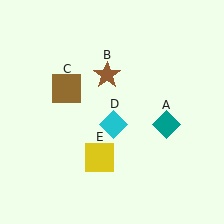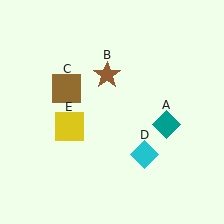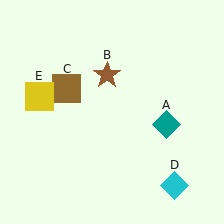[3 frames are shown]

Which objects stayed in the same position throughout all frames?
Teal diamond (object A) and brown star (object B) and brown square (object C) remained stationary.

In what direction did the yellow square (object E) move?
The yellow square (object E) moved up and to the left.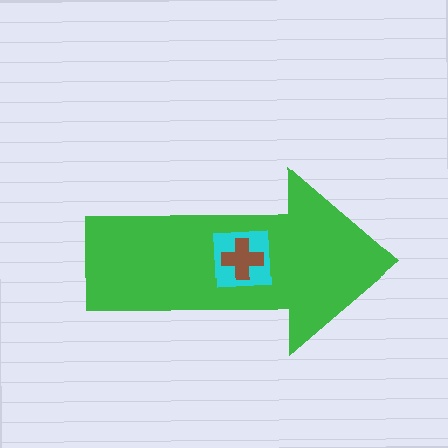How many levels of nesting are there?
3.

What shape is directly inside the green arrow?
The cyan square.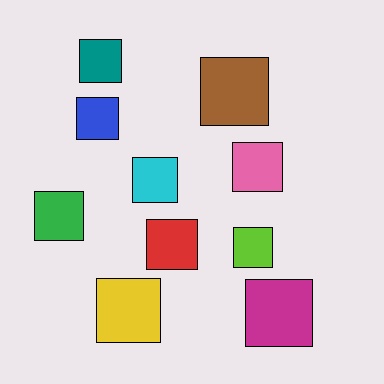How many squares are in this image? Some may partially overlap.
There are 10 squares.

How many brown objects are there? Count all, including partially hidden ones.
There is 1 brown object.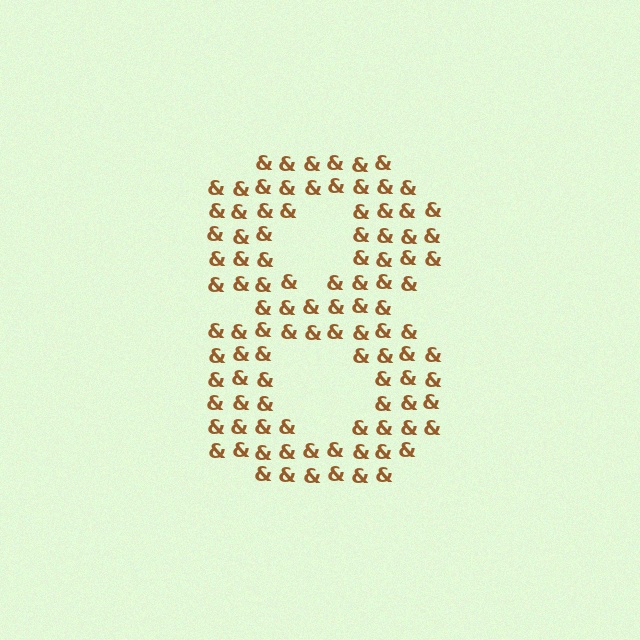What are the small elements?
The small elements are ampersands.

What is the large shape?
The large shape is the digit 8.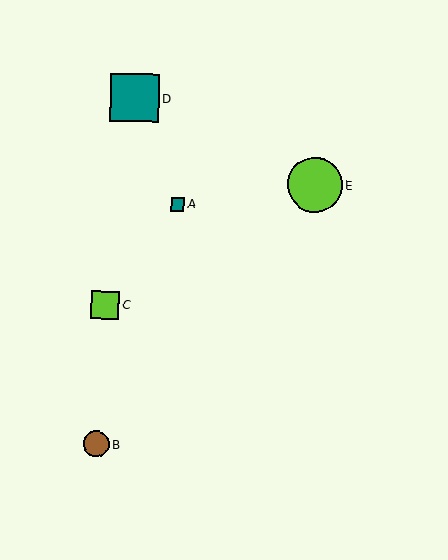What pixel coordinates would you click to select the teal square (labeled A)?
Click at (177, 204) to select the teal square A.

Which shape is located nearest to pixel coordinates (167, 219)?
The teal square (labeled A) at (177, 204) is nearest to that location.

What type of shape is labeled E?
Shape E is a lime circle.